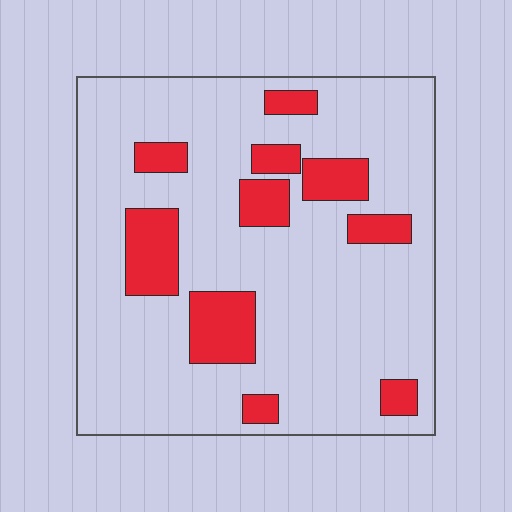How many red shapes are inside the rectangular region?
10.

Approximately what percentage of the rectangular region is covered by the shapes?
Approximately 20%.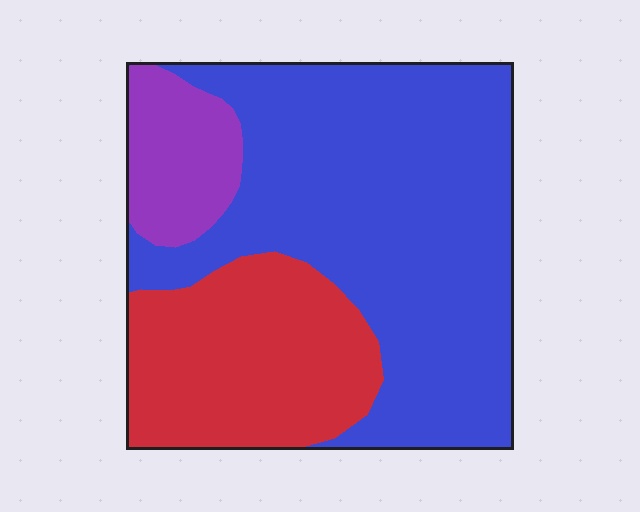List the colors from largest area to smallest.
From largest to smallest: blue, red, purple.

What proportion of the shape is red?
Red covers about 30% of the shape.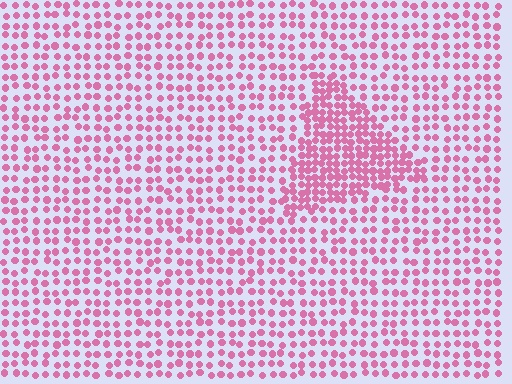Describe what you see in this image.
The image contains small pink elements arranged at two different densities. A triangle-shaped region is visible where the elements are more densely packed than the surrounding area.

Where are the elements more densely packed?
The elements are more densely packed inside the triangle boundary.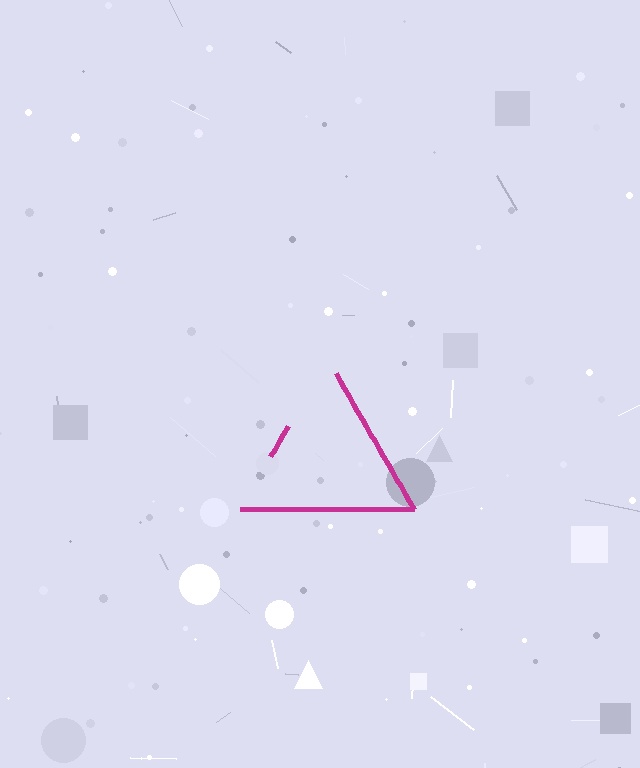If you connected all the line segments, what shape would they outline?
They would outline a triangle.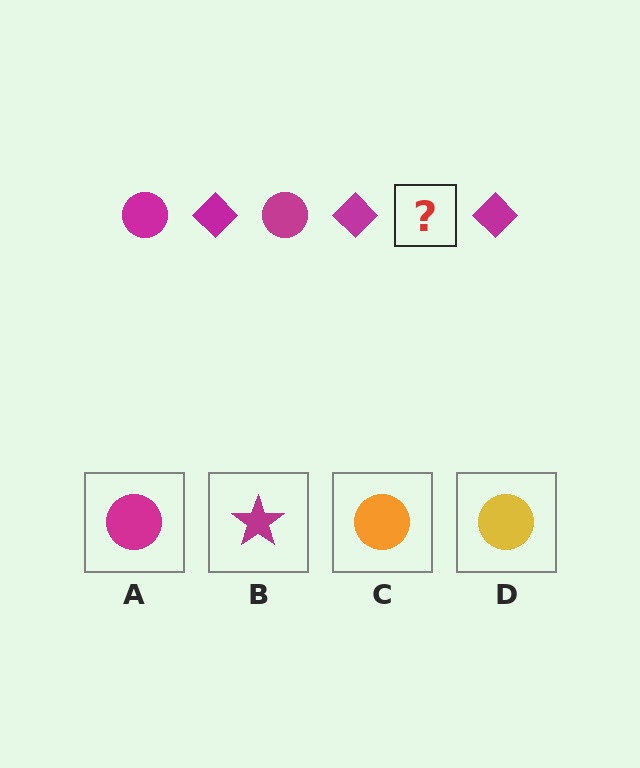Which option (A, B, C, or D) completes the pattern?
A.